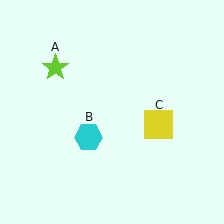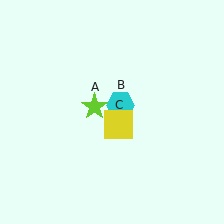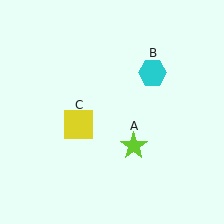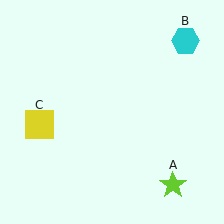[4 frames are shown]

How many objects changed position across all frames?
3 objects changed position: lime star (object A), cyan hexagon (object B), yellow square (object C).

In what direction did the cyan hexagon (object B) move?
The cyan hexagon (object B) moved up and to the right.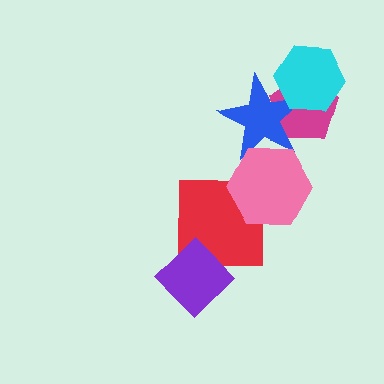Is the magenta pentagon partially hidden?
Yes, it is partially covered by another shape.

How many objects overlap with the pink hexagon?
2 objects overlap with the pink hexagon.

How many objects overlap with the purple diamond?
1 object overlaps with the purple diamond.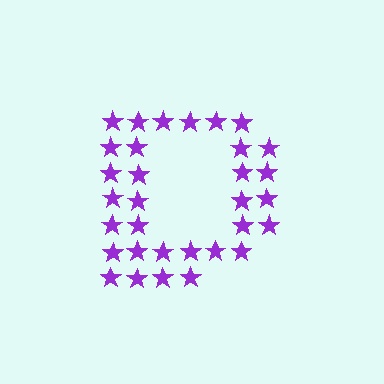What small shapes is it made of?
It is made of small stars.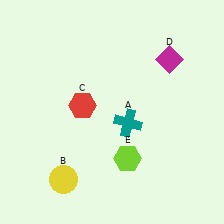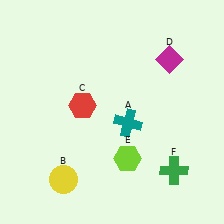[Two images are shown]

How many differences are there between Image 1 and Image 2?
There is 1 difference between the two images.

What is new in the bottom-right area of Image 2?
A green cross (F) was added in the bottom-right area of Image 2.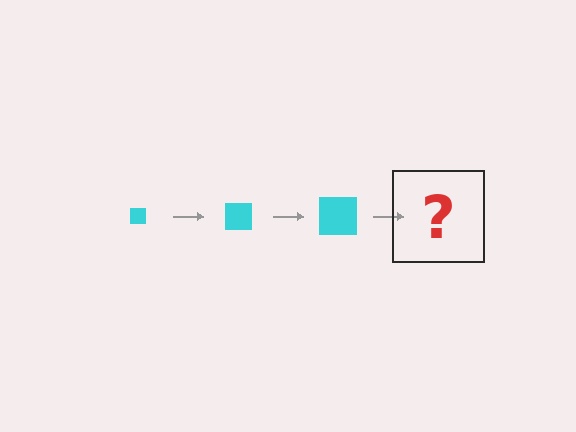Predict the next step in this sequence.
The next step is a cyan square, larger than the previous one.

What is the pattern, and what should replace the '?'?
The pattern is that the square gets progressively larger each step. The '?' should be a cyan square, larger than the previous one.